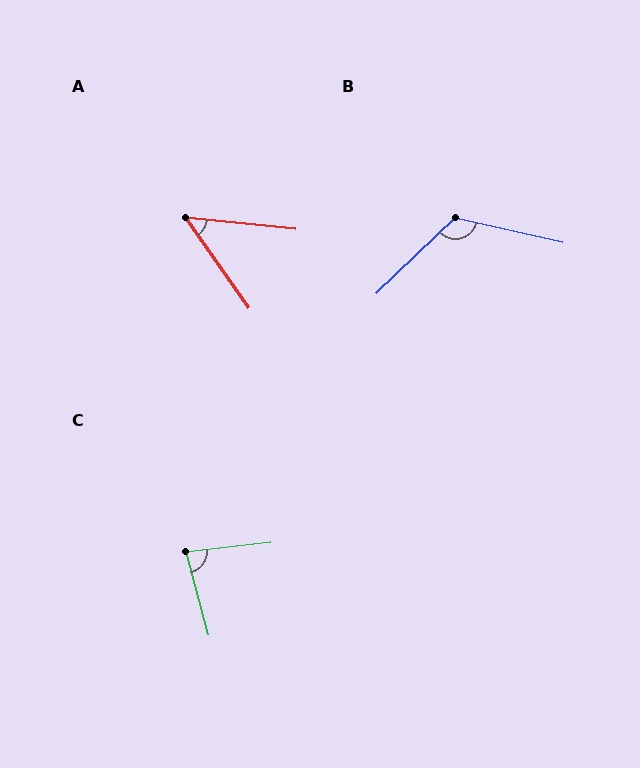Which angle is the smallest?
A, at approximately 49 degrees.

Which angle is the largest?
B, at approximately 123 degrees.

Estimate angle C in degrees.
Approximately 82 degrees.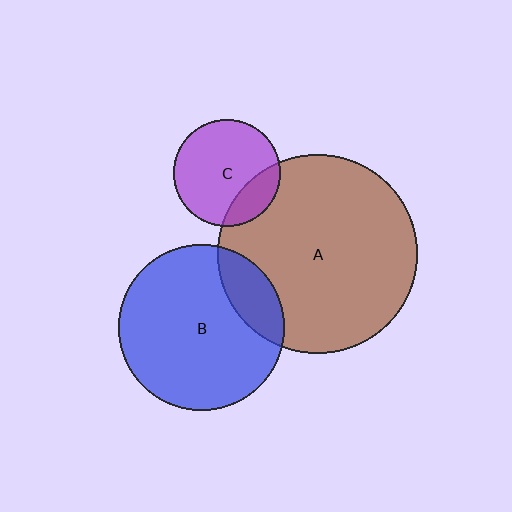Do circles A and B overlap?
Yes.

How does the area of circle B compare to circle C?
Approximately 2.4 times.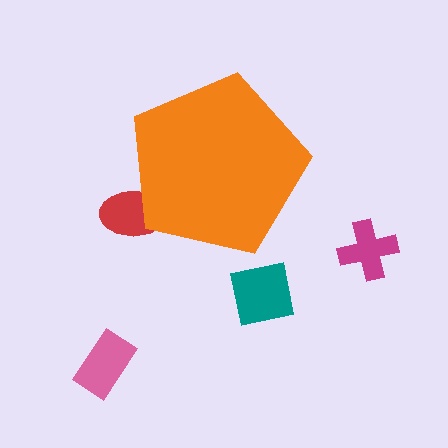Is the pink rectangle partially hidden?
No, the pink rectangle is fully visible.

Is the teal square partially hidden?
No, the teal square is fully visible.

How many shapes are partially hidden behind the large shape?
1 shape is partially hidden.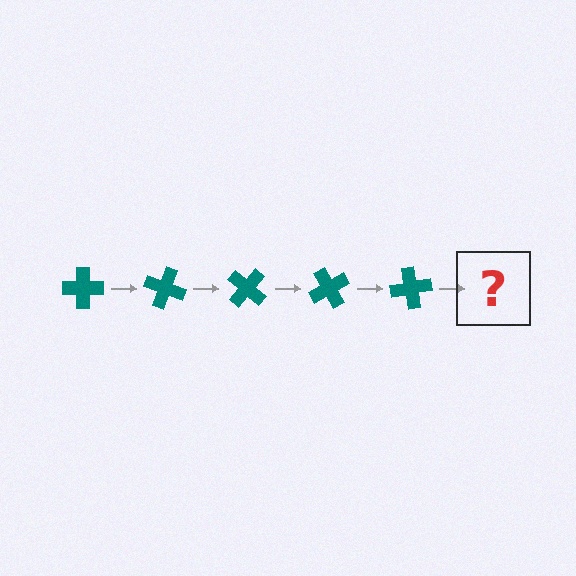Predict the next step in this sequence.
The next step is a teal cross rotated 100 degrees.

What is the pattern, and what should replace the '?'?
The pattern is that the cross rotates 20 degrees each step. The '?' should be a teal cross rotated 100 degrees.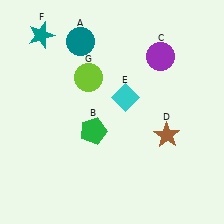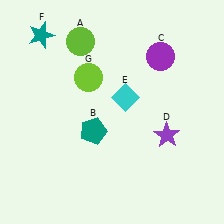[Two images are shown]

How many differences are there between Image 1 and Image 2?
There are 3 differences between the two images.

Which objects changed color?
A changed from teal to lime. B changed from green to teal. D changed from brown to purple.